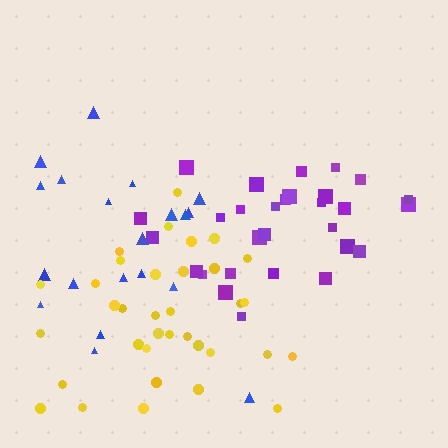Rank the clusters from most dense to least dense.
yellow, purple, blue.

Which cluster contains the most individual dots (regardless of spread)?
Yellow (35).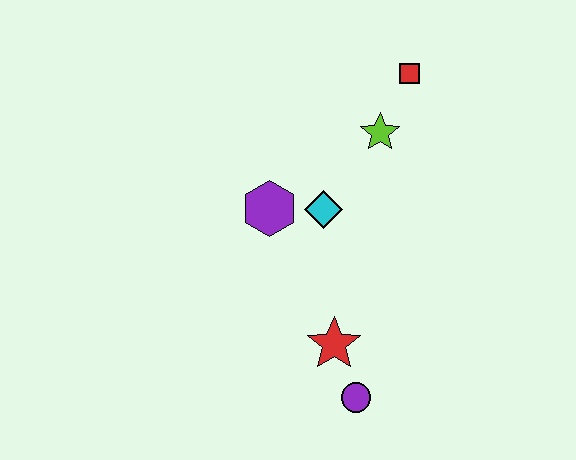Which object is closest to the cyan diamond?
The purple hexagon is closest to the cyan diamond.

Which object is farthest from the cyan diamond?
The purple circle is farthest from the cyan diamond.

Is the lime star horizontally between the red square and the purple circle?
Yes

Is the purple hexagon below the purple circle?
No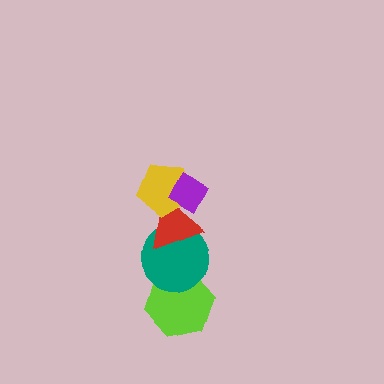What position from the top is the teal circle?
The teal circle is 4th from the top.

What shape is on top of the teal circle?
The red triangle is on top of the teal circle.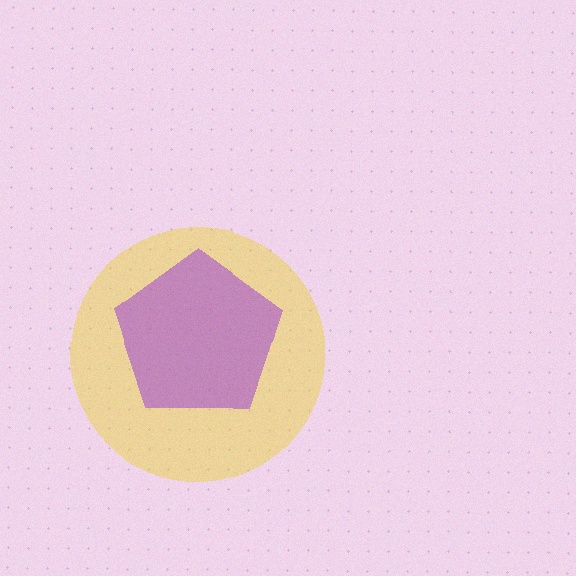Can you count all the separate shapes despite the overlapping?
Yes, there are 2 separate shapes.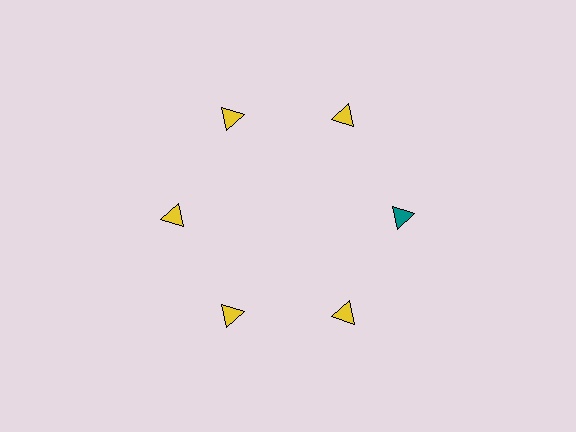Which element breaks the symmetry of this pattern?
The teal triangle at roughly the 3 o'clock position breaks the symmetry. All other shapes are yellow triangles.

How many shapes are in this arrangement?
There are 6 shapes arranged in a ring pattern.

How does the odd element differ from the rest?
It has a different color: teal instead of yellow.